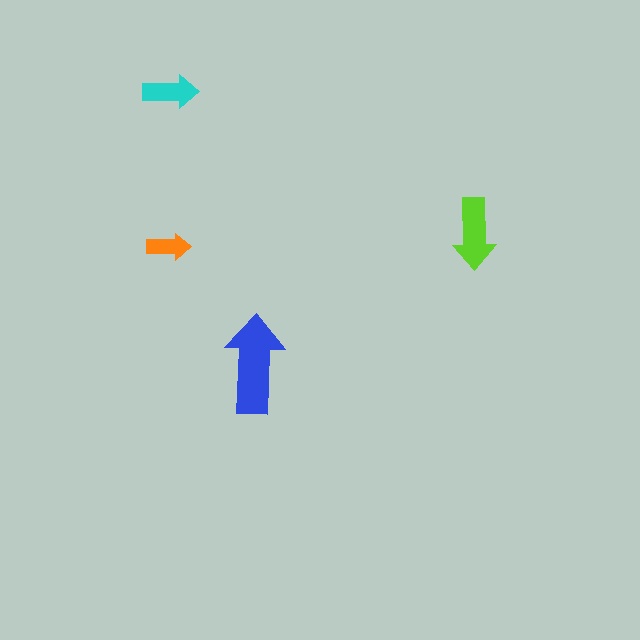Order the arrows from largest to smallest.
the blue one, the lime one, the cyan one, the orange one.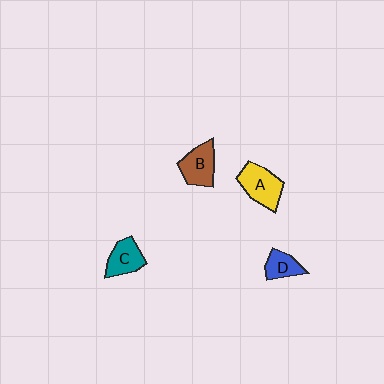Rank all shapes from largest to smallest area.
From largest to smallest: A (yellow), B (brown), C (teal), D (blue).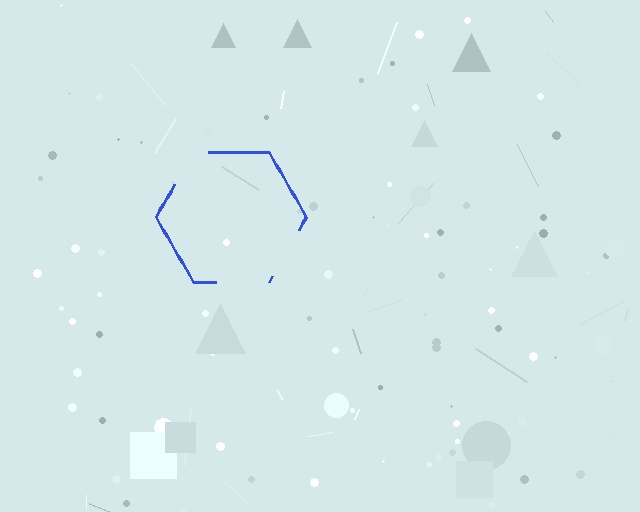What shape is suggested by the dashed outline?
The dashed outline suggests a hexagon.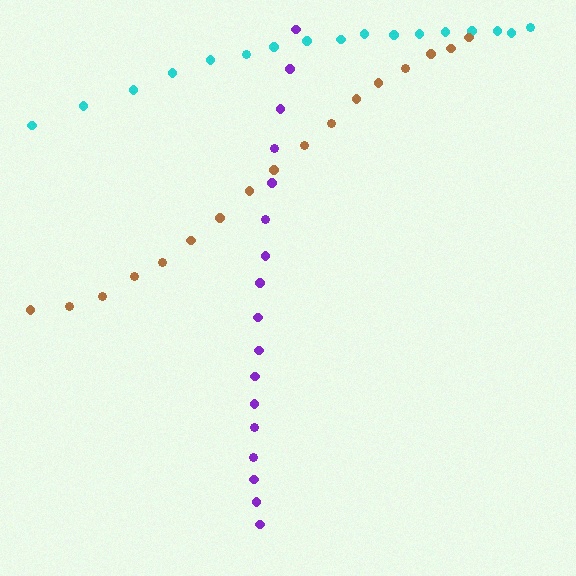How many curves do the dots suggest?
There are 3 distinct paths.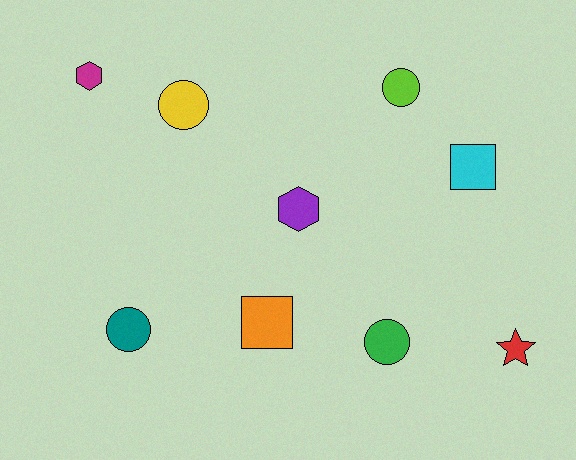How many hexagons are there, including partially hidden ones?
There are 2 hexagons.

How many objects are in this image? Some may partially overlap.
There are 9 objects.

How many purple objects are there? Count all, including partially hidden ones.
There is 1 purple object.